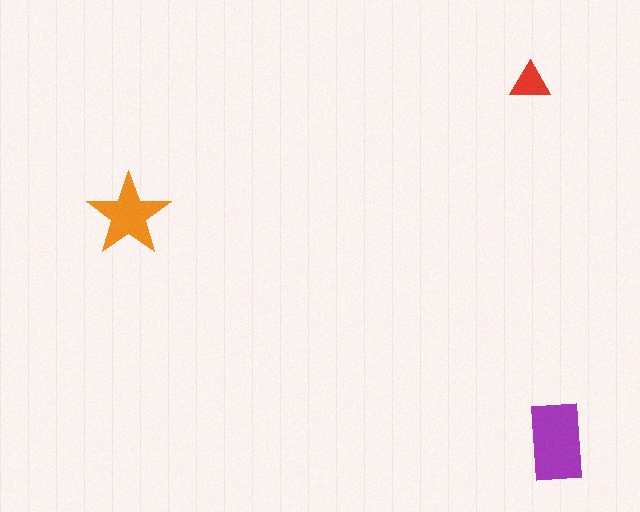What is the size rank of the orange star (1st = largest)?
2nd.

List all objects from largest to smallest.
The purple rectangle, the orange star, the red triangle.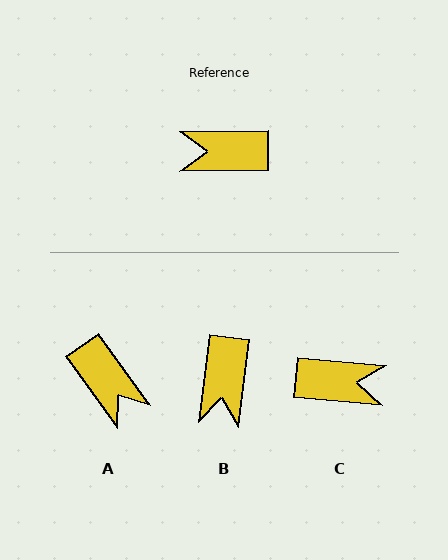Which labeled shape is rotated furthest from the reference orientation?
C, about 174 degrees away.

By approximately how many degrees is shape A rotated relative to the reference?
Approximately 125 degrees counter-clockwise.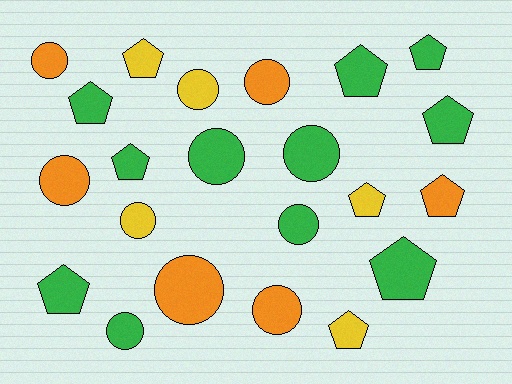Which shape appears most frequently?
Circle, with 11 objects.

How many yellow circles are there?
There are 2 yellow circles.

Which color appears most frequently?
Green, with 11 objects.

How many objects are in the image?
There are 22 objects.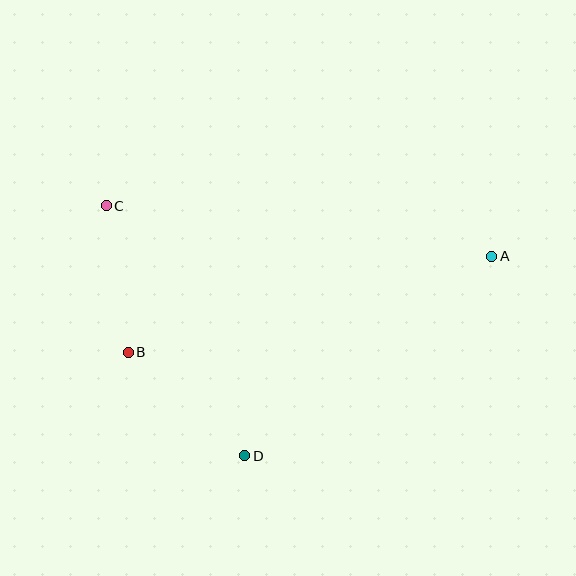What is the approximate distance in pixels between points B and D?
The distance between B and D is approximately 156 pixels.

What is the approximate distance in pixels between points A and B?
The distance between A and B is approximately 376 pixels.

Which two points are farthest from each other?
Points A and C are farthest from each other.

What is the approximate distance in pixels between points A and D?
The distance between A and D is approximately 317 pixels.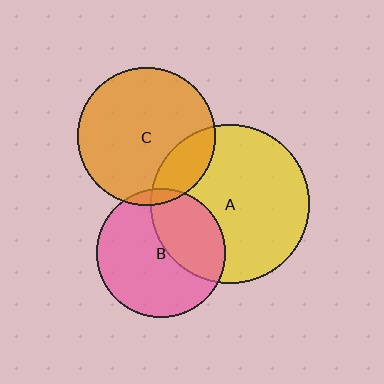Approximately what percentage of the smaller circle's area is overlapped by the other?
Approximately 5%.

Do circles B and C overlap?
Yes.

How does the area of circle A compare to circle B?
Approximately 1.5 times.